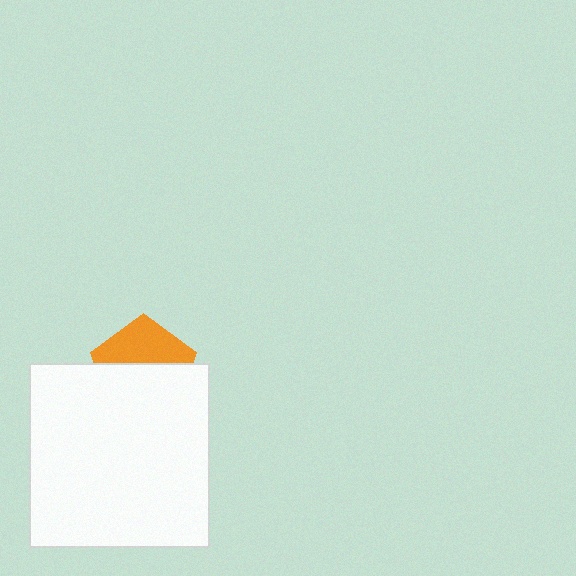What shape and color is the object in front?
The object in front is a white rectangle.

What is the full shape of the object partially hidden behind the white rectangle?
The partially hidden object is an orange pentagon.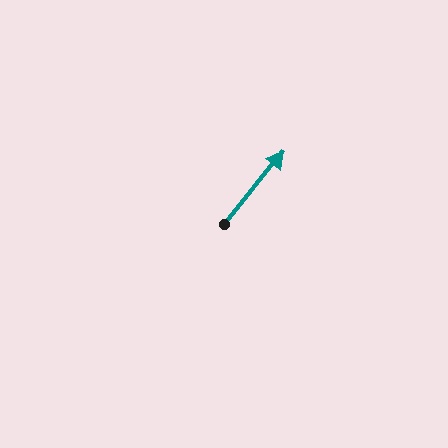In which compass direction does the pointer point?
Northeast.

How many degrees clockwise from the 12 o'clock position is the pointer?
Approximately 39 degrees.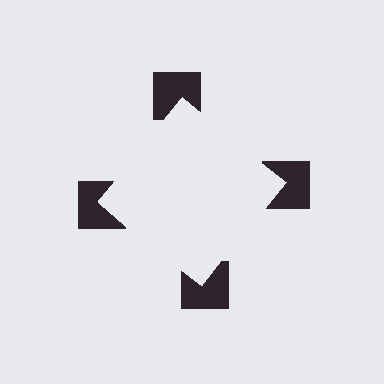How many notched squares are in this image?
There are 4 — one at each vertex of the illusory square.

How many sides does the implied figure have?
4 sides.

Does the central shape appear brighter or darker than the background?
It typically appears slightly brighter than the background, even though no actual brightness change is drawn.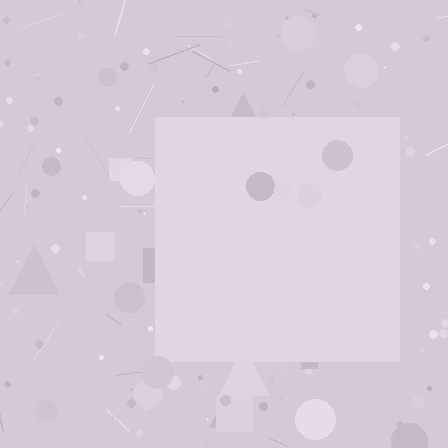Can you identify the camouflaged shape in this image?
The camouflaged shape is a square.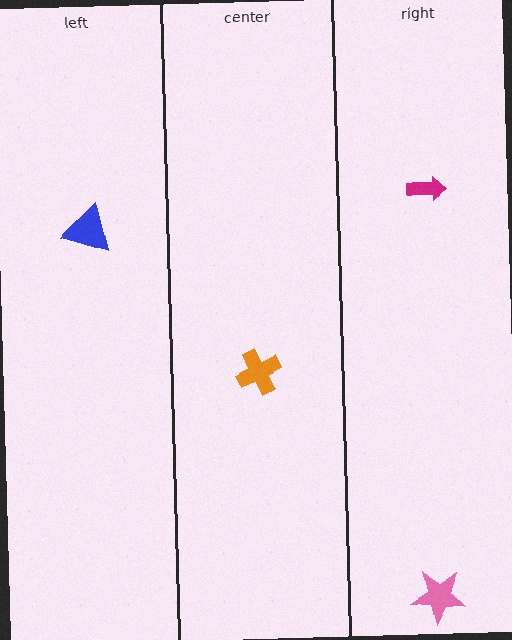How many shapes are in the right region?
2.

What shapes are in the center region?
The orange cross.